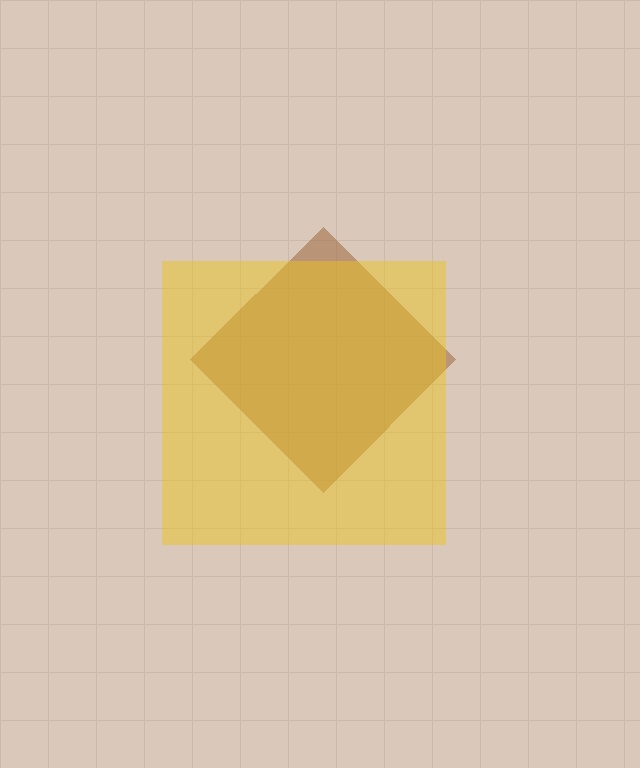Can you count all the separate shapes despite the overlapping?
Yes, there are 2 separate shapes.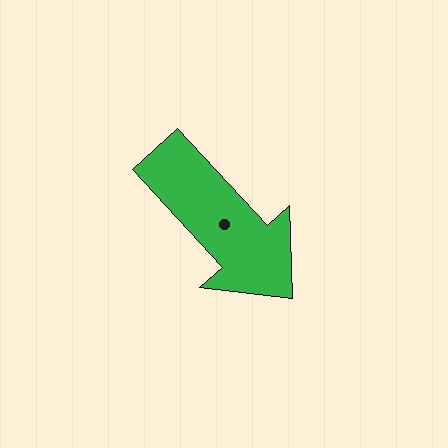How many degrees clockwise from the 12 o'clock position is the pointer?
Approximately 137 degrees.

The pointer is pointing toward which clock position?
Roughly 5 o'clock.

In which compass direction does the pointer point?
Southeast.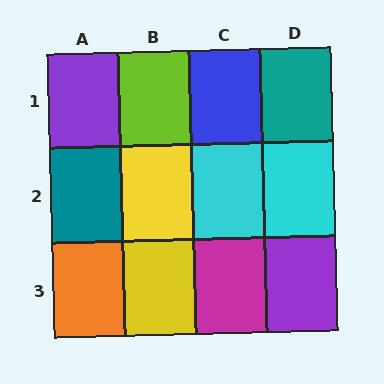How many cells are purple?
2 cells are purple.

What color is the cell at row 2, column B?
Yellow.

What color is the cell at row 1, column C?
Blue.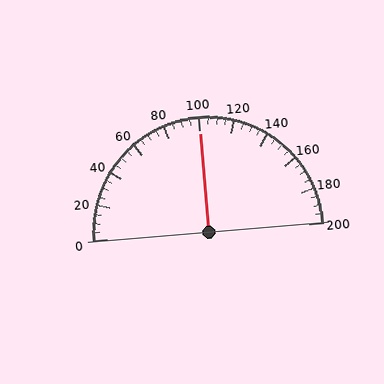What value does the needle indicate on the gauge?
The needle indicates approximately 100.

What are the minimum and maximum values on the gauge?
The gauge ranges from 0 to 200.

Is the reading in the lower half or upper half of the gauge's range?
The reading is in the upper half of the range (0 to 200).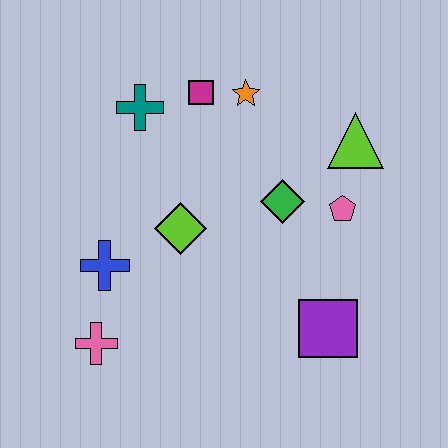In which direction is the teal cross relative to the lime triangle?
The teal cross is to the left of the lime triangle.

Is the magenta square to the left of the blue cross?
No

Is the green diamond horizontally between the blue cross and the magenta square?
No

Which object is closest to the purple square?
The pink pentagon is closest to the purple square.